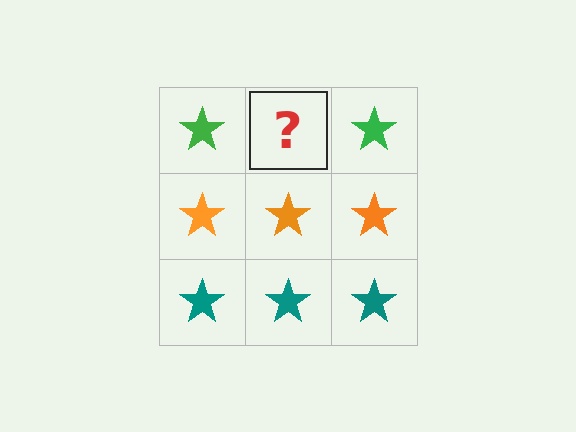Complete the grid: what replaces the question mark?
The question mark should be replaced with a green star.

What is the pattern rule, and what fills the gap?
The rule is that each row has a consistent color. The gap should be filled with a green star.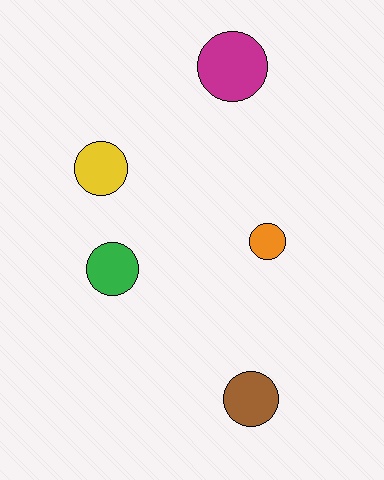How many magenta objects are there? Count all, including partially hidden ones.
There is 1 magenta object.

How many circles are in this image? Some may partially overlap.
There are 5 circles.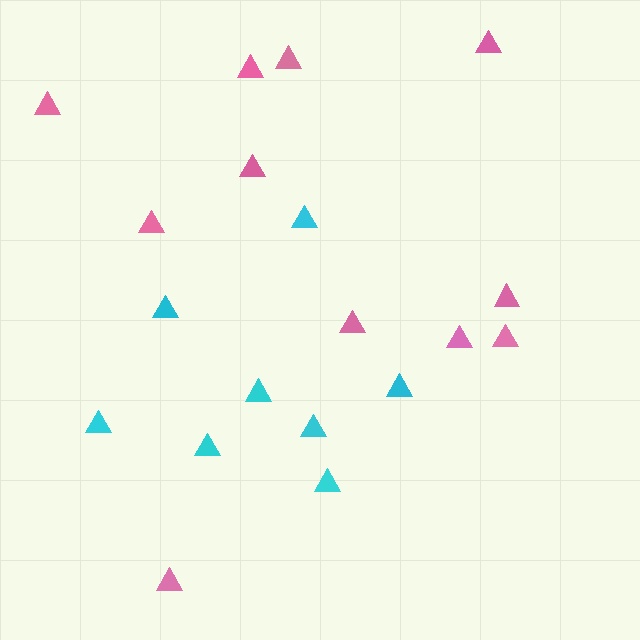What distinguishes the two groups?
There are 2 groups: one group of pink triangles (11) and one group of cyan triangles (8).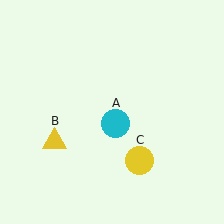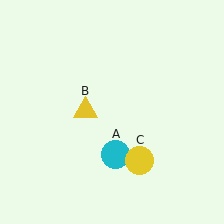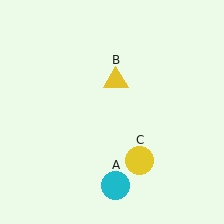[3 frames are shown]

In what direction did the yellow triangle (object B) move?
The yellow triangle (object B) moved up and to the right.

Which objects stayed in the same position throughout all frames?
Yellow circle (object C) remained stationary.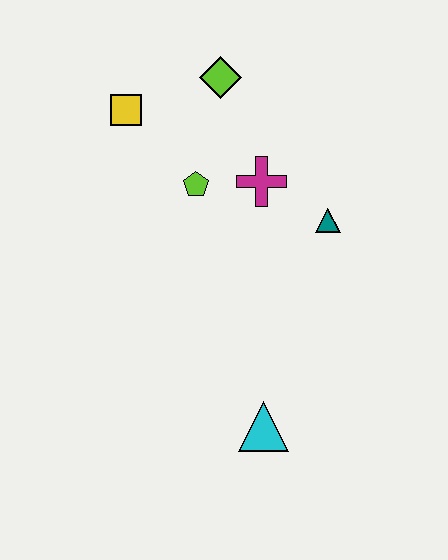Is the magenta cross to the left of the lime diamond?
No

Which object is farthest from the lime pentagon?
The cyan triangle is farthest from the lime pentagon.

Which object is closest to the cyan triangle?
The teal triangle is closest to the cyan triangle.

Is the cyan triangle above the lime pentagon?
No